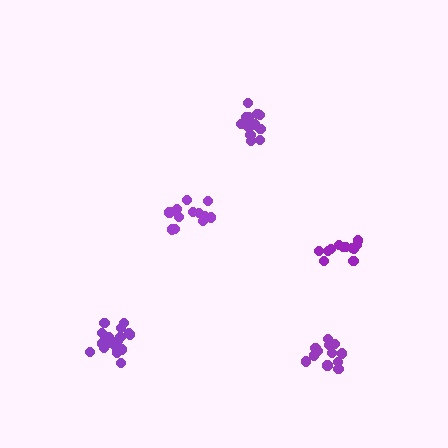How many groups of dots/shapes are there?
There are 5 groups.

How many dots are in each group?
Group 1: 12 dots, Group 2: 17 dots, Group 3: 14 dots, Group 4: 12 dots, Group 5: 12 dots (67 total).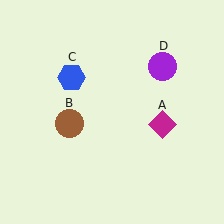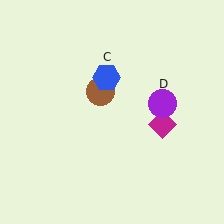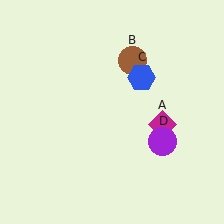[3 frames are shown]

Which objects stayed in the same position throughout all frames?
Magenta diamond (object A) remained stationary.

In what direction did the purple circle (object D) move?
The purple circle (object D) moved down.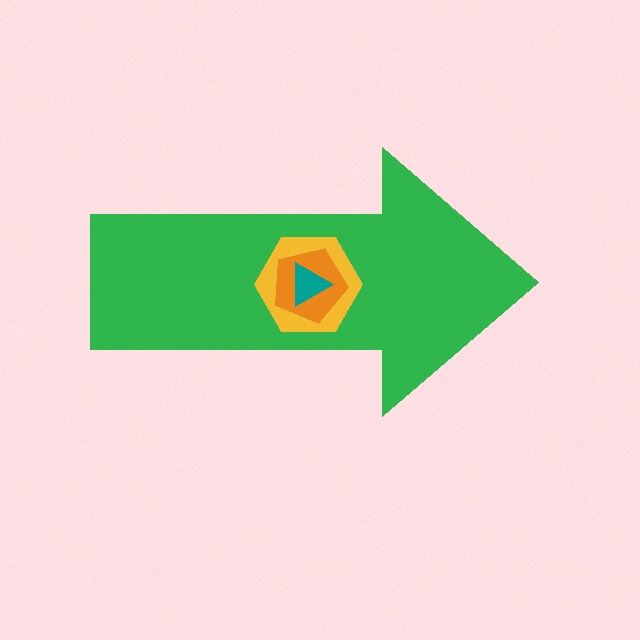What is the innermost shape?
The teal triangle.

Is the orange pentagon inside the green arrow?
Yes.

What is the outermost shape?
The green arrow.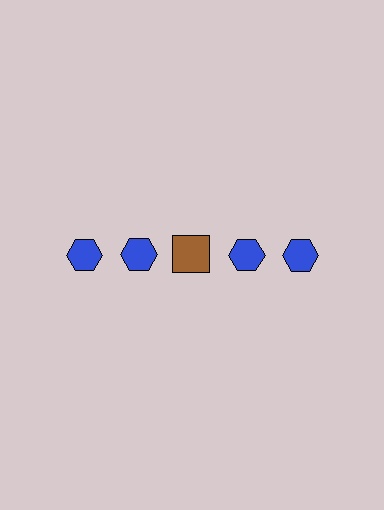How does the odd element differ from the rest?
It differs in both color (brown instead of blue) and shape (square instead of hexagon).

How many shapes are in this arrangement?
There are 5 shapes arranged in a grid pattern.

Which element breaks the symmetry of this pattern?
The brown square in the top row, center column breaks the symmetry. All other shapes are blue hexagons.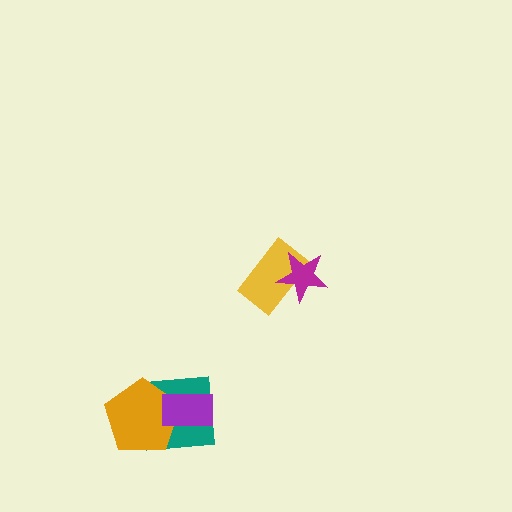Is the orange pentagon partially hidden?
Yes, it is partially covered by another shape.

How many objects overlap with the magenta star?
1 object overlaps with the magenta star.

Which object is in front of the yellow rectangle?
The magenta star is in front of the yellow rectangle.